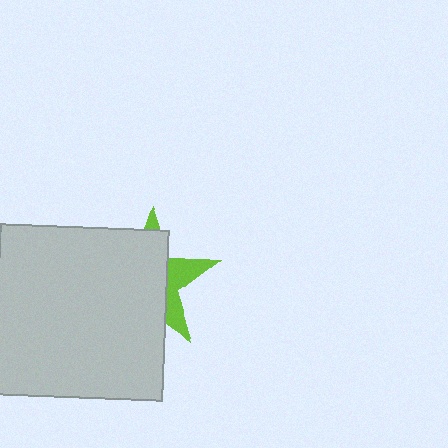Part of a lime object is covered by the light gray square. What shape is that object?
It is a star.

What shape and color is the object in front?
The object in front is a light gray square.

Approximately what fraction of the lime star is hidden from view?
Roughly 70% of the lime star is hidden behind the light gray square.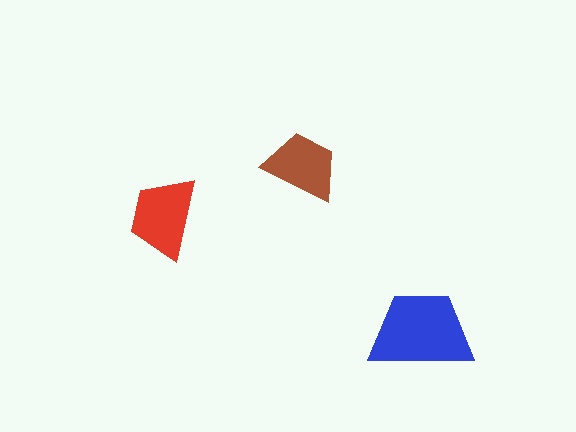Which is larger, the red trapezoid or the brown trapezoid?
The red one.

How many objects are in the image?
There are 3 objects in the image.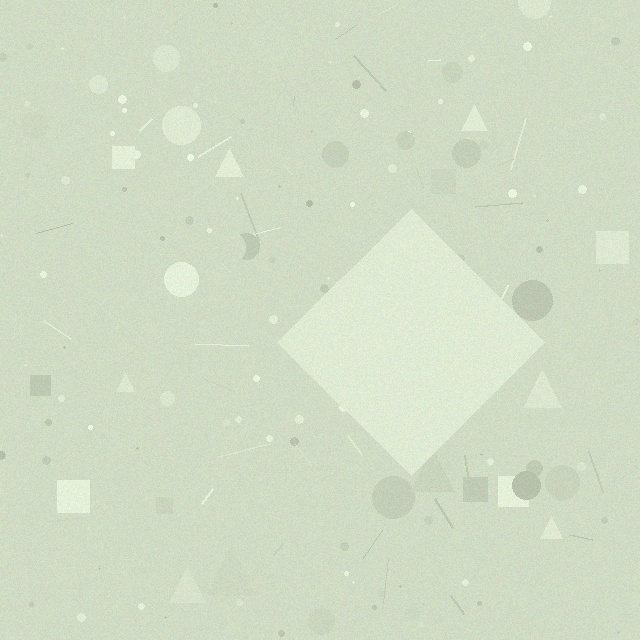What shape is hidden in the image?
A diamond is hidden in the image.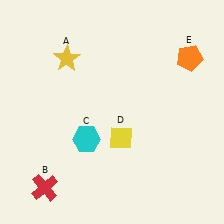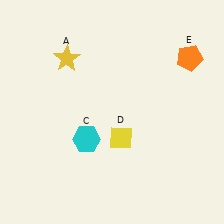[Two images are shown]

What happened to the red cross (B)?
The red cross (B) was removed in Image 2. It was in the bottom-left area of Image 1.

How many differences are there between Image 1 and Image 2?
There is 1 difference between the two images.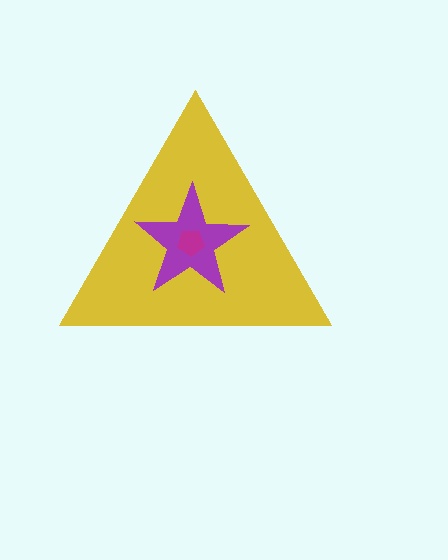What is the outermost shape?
The yellow triangle.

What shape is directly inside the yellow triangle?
The purple star.